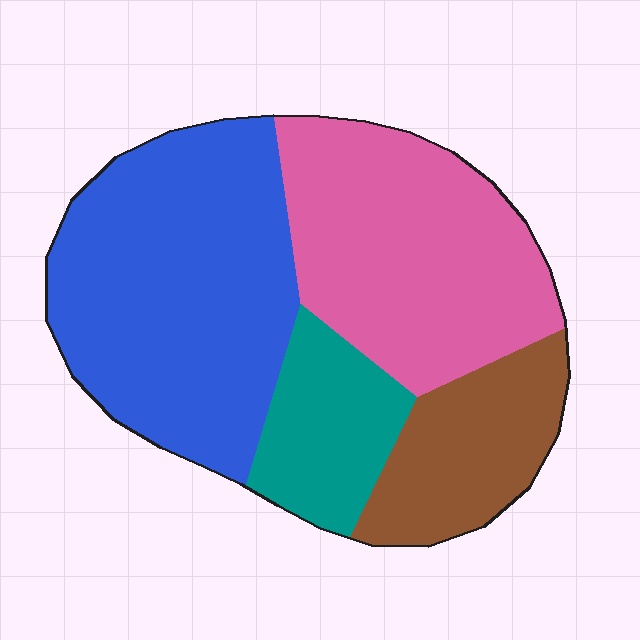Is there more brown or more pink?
Pink.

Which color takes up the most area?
Blue, at roughly 40%.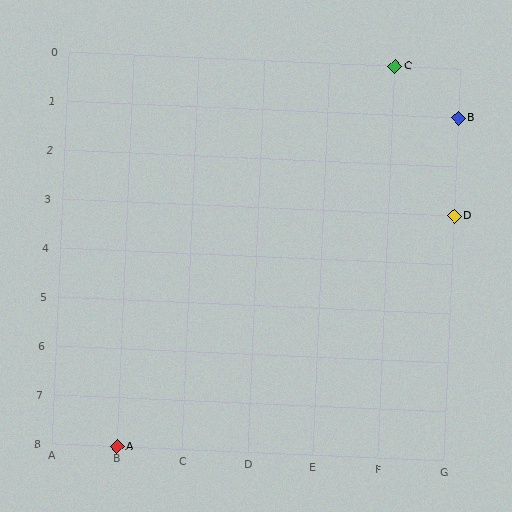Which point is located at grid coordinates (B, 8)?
Point A is at (B, 8).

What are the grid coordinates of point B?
Point B is at grid coordinates (G, 1).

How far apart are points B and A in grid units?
Points B and A are 5 columns and 7 rows apart (about 8.6 grid units diagonally).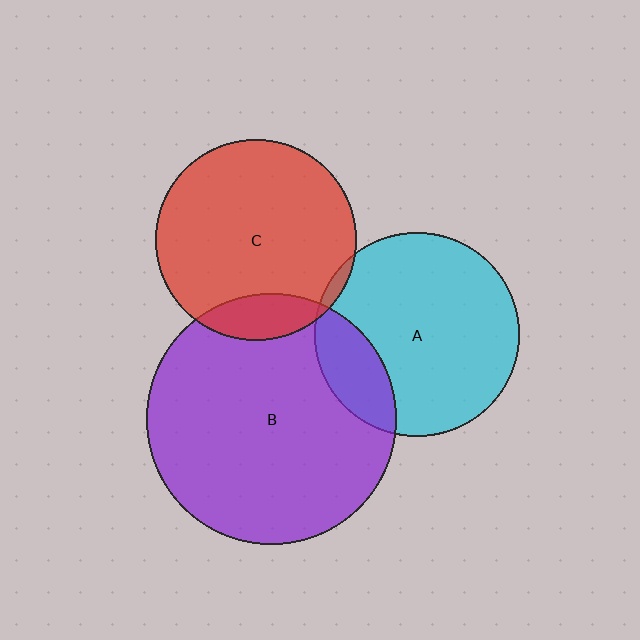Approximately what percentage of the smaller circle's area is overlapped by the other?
Approximately 20%.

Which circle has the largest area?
Circle B (purple).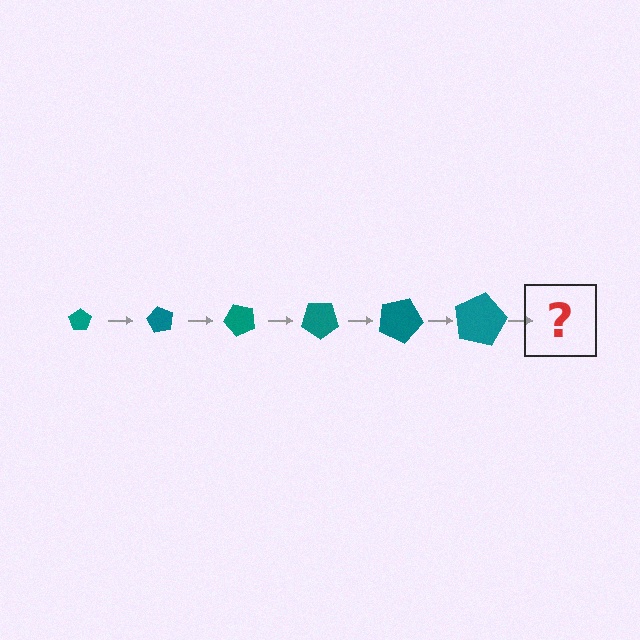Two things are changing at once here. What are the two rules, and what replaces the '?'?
The two rules are that the pentagon grows larger each step and it rotates 60 degrees each step. The '?' should be a pentagon, larger than the previous one and rotated 360 degrees from the start.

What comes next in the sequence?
The next element should be a pentagon, larger than the previous one and rotated 360 degrees from the start.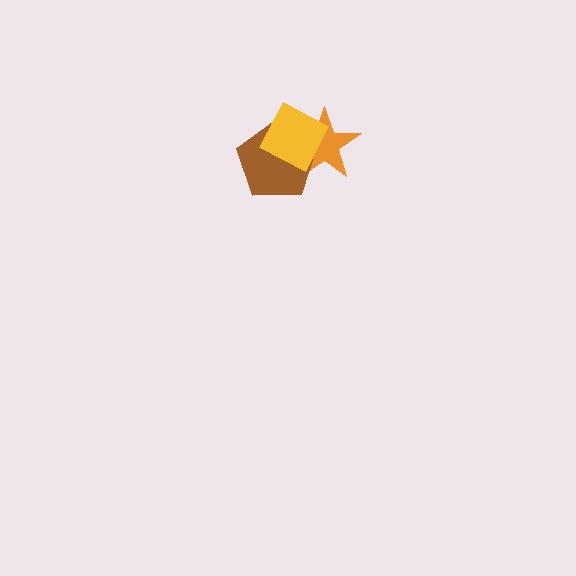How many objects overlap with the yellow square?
2 objects overlap with the yellow square.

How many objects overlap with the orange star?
2 objects overlap with the orange star.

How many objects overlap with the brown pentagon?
2 objects overlap with the brown pentagon.